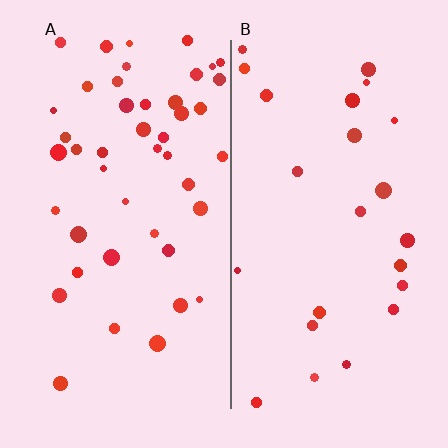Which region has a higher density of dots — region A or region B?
A (the left).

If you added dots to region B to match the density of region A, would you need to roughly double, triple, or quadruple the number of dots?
Approximately double.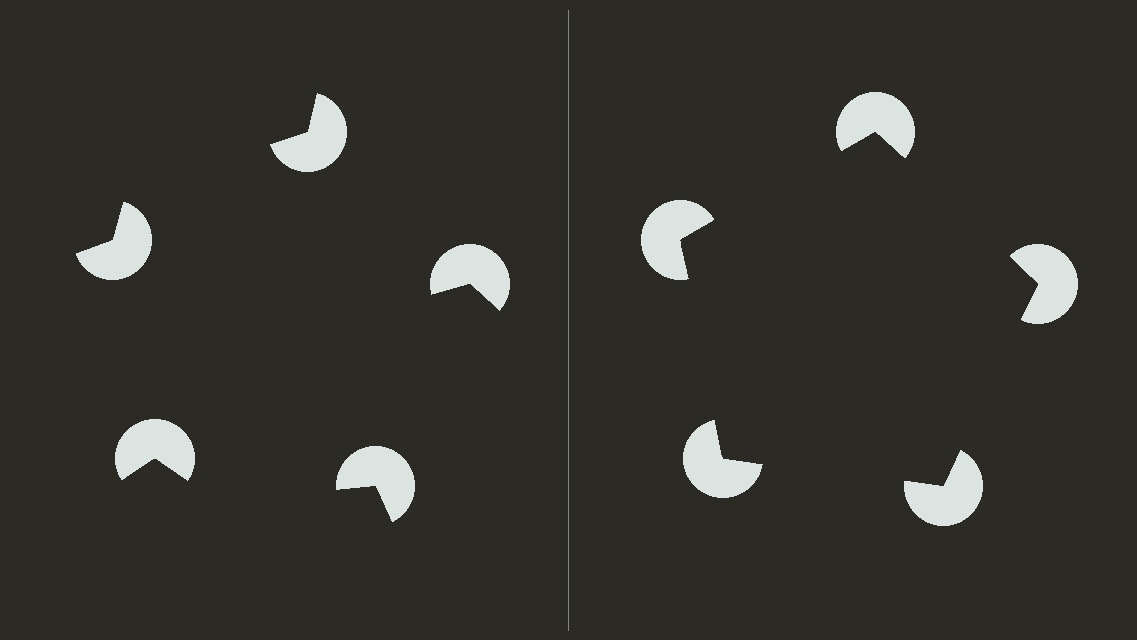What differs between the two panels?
The pac-man discs are positioned identically on both sides; only the wedge orientations differ. On the right they align to a pentagon; on the left they are misaligned.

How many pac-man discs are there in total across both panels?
10 — 5 on each side.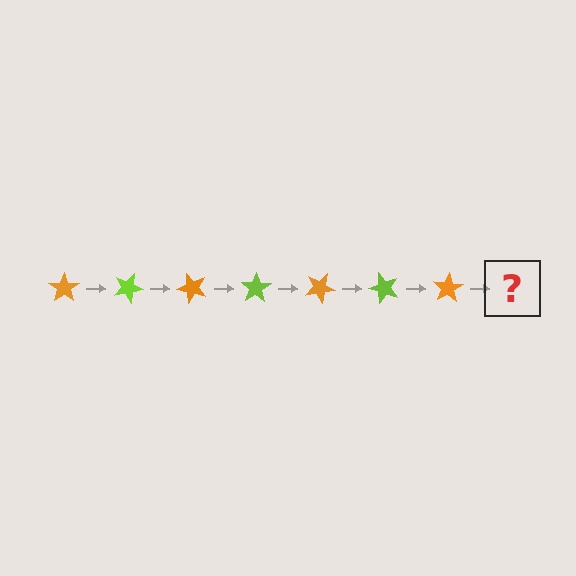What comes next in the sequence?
The next element should be a lime star, rotated 175 degrees from the start.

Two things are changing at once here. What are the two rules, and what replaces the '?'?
The two rules are that it rotates 25 degrees each step and the color cycles through orange and lime. The '?' should be a lime star, rotated 175 degrees from the start.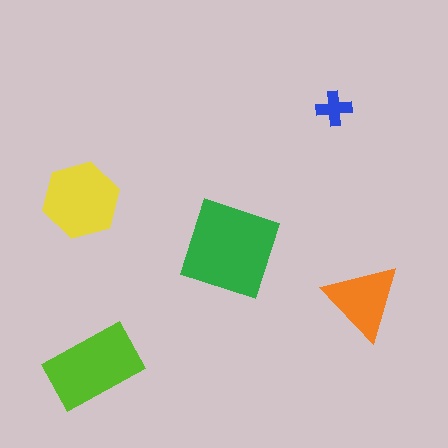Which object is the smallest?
The blue cross.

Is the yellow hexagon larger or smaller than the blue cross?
Larger.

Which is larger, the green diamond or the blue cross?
The green diamond.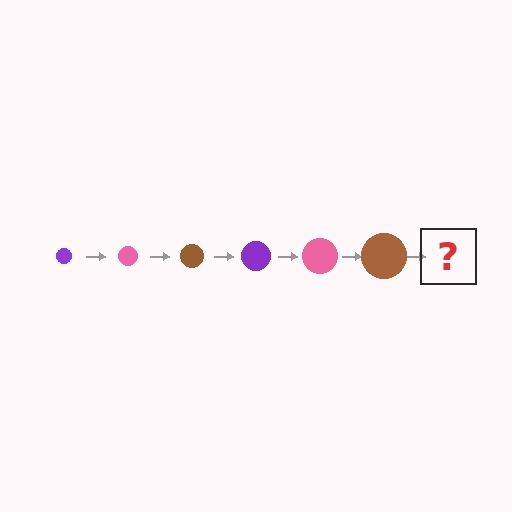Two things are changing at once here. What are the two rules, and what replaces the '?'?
The two rules are that the circle grows larger each step and the color cycles through purple, pink, and brown. The '?' should be a purple circle, larger than the previous one.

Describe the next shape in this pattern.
It should be a purple circle, larger than the previous one.